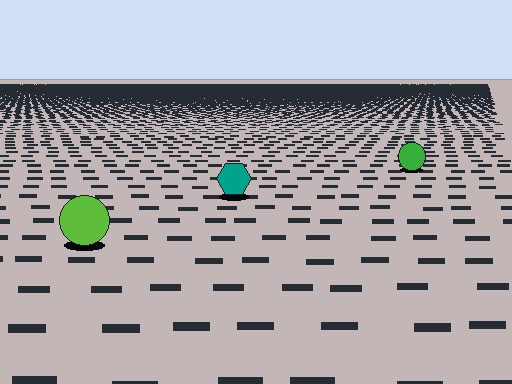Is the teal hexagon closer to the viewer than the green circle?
Yes. The teal hexagon is closer — you can tell from the texture gradient: the ground texture is coarser near it.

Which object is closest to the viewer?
The lime circle is closest. The texture marks near it are larger and more spread out.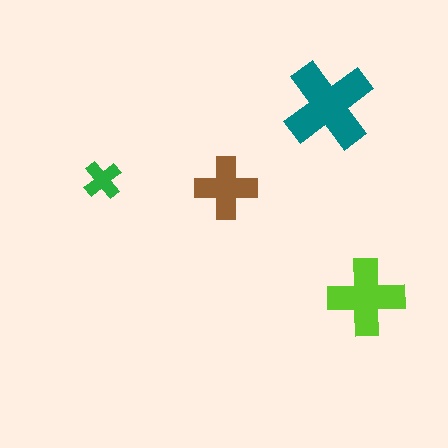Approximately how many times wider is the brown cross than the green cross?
About 1.5 times wider.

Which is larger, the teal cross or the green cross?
The teal one.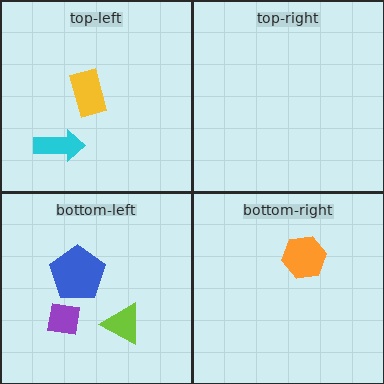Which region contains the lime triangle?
The bottom-left region.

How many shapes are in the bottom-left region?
3.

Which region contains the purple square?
The bottom-left region.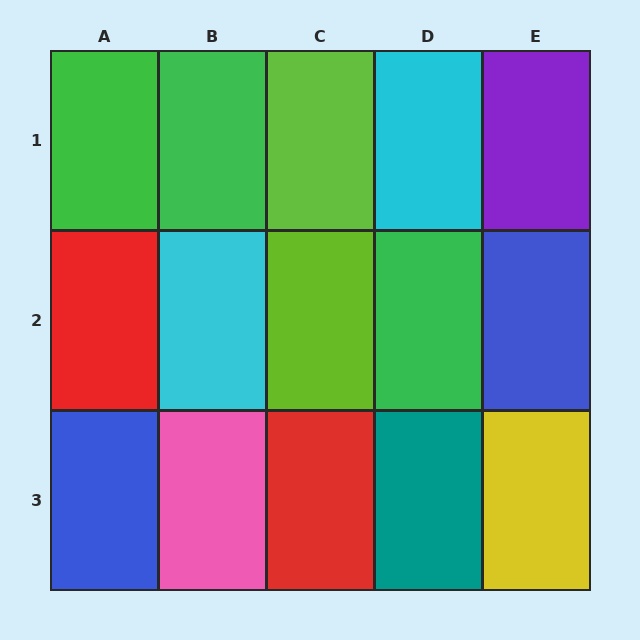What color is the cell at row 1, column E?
Purple.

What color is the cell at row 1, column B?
Green.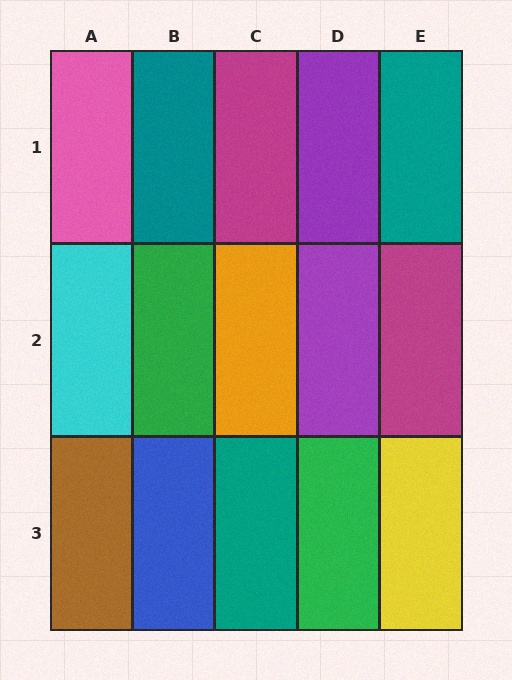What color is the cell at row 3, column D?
Green.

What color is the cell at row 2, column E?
Magenta.